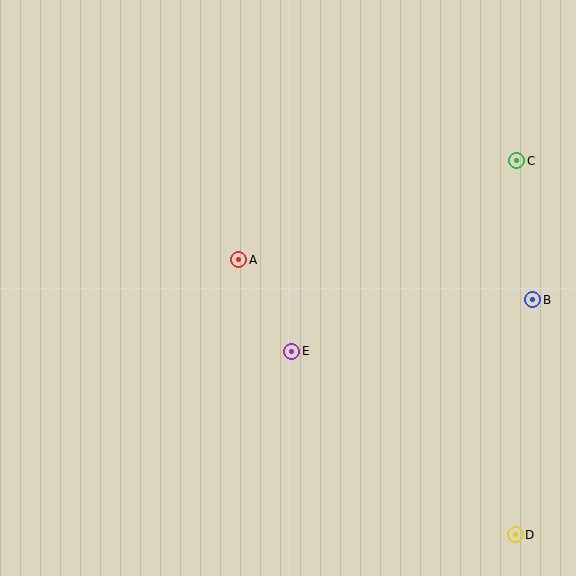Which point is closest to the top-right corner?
Point C is closest to the top-right corner.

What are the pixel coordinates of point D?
Point D is at (515, 535).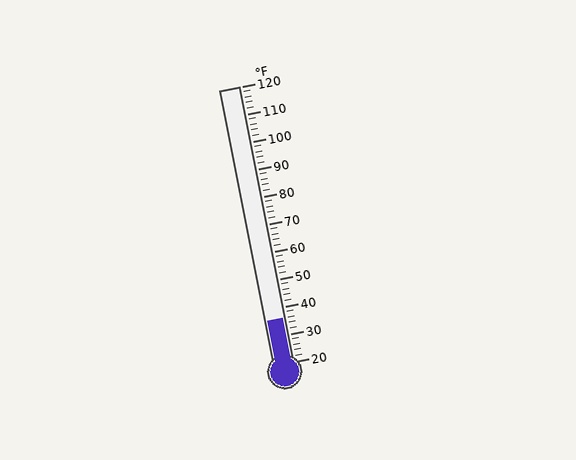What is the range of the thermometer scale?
The thermometer scale ranges from 20°F to 120°F.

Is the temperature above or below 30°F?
The temperature is above 30°F.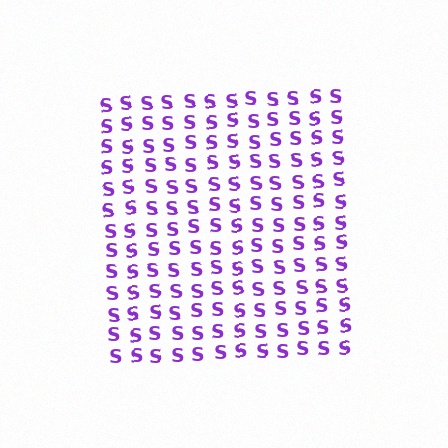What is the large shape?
The large shape is a square.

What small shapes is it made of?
It is made of small letter S's.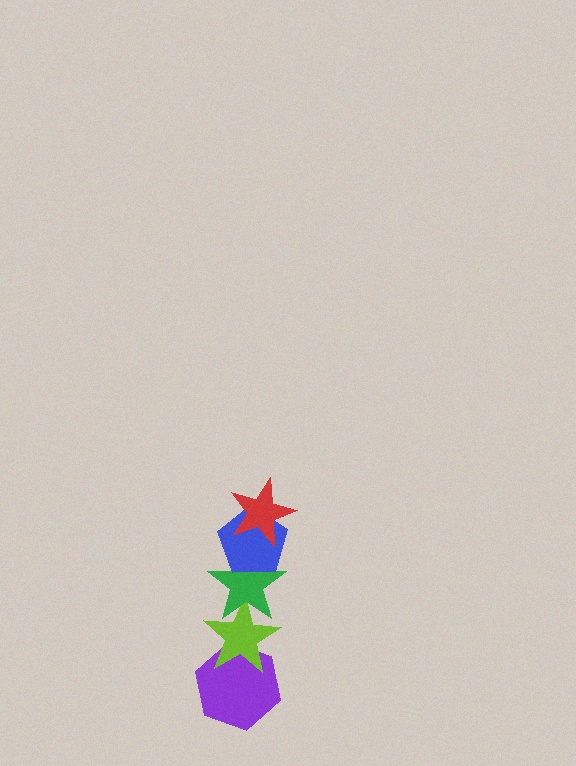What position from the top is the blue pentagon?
The blue pentagon is 2nd from the top.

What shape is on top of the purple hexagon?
The lime star is on top of the purple hexagon.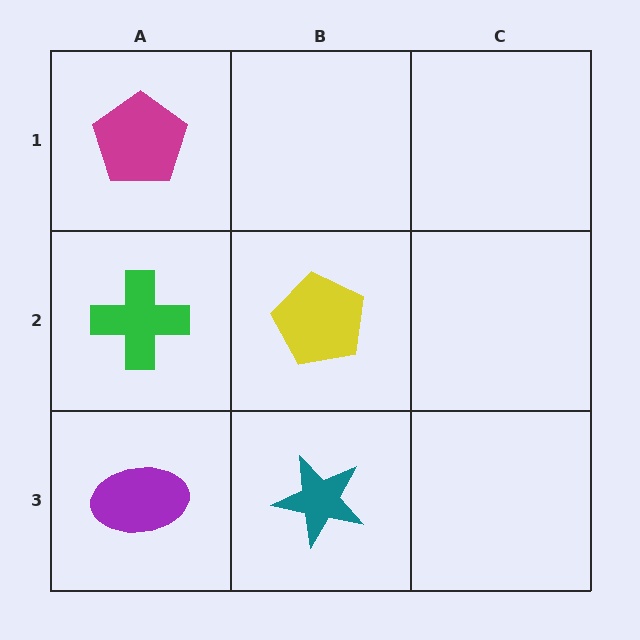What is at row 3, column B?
A teal star.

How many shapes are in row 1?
1 shape.